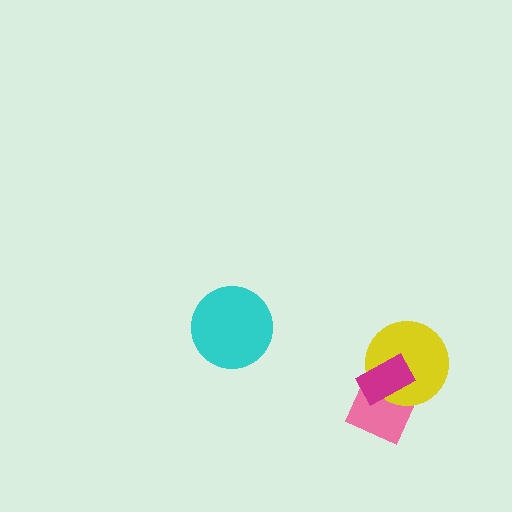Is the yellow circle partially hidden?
Yes, it is partially covered by another shape.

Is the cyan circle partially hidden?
No, no other shape covers it.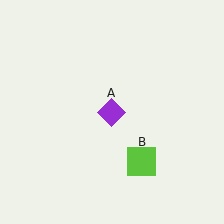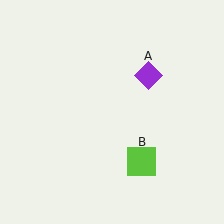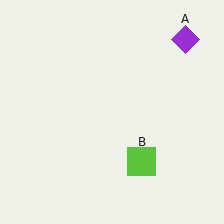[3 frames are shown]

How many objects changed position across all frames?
1 object changed position: purple diamond (object A).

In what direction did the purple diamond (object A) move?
The purple diamond (object A) moved up and to the right.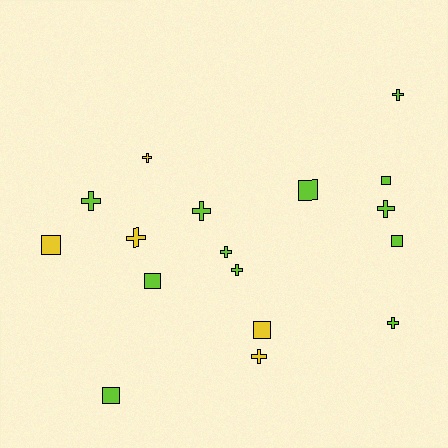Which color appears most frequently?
Lime, with 12 objects.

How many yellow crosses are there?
There are 3 yellow crosses.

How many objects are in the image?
There are 17 objects.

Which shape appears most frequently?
Cross, with 10 objects.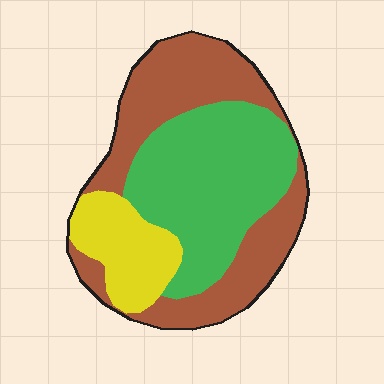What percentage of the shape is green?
Green takes up about two fifths (2/5) of the shape.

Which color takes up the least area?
Yellow, at roughly 15%.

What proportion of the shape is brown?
Brown covers around 40% of the shape.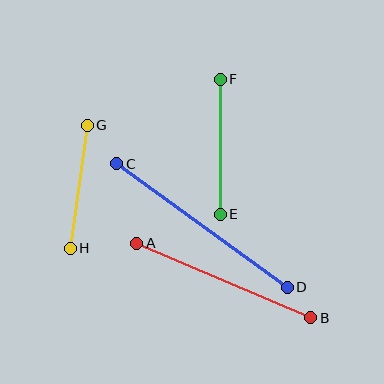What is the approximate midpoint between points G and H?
The midpoint is at approximately (79, 187) pixels.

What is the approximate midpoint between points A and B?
The midpoint is at approximately (224, 280) pixels.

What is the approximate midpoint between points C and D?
The midpoint is at approximately (202, 225) pixels.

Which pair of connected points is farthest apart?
Points C and D are farthest apart.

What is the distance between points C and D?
The distance is approximately 210 pixels.